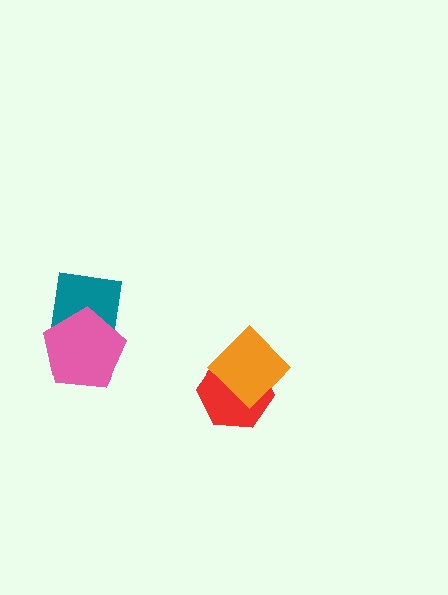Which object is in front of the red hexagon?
The orange diamond is in front of the red hexagon.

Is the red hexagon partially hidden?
Yes, it is partially covered by another shape.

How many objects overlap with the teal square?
1 object overlaps with the teal square.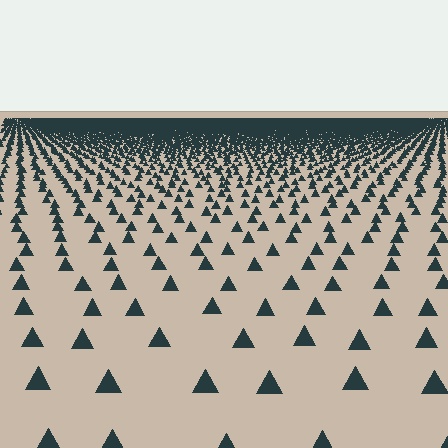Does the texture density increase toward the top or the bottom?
Density increases toward the top.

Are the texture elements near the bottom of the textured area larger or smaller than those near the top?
Larger. Near the bottom, elements are closer to the viewer and appear at a bigger on-screen size.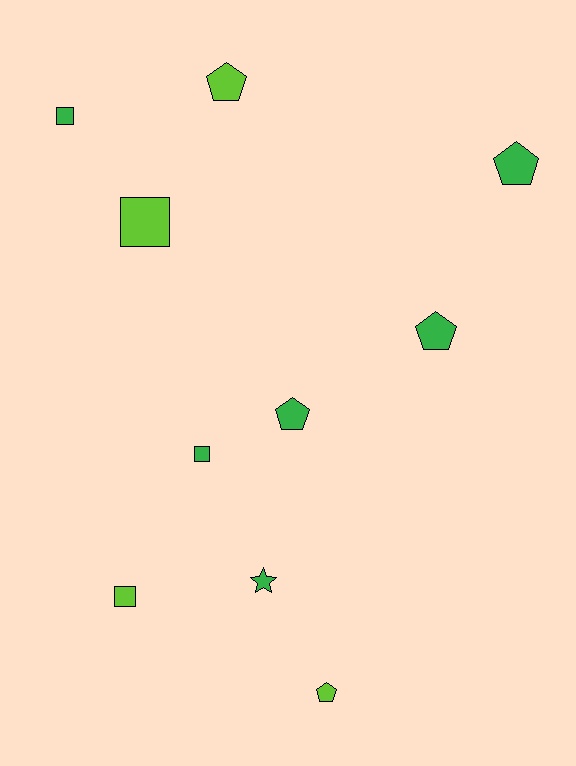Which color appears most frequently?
Green, with 6 objects.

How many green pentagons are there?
There are 3 green pentagons.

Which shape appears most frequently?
Pentagon, with 5 objects.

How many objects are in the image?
There are 10 objects.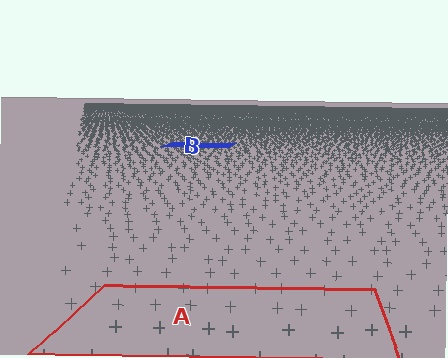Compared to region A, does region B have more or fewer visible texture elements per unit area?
Region B has more texture elements per unit area — they are packed more densely because it is farther away.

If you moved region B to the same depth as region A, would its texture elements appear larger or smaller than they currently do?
They would appear larger. At a closer depth, the same texture elements are projected at a bigger on-screen size.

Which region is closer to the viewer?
Region A is closer. The texture elements there are larger and more spread out.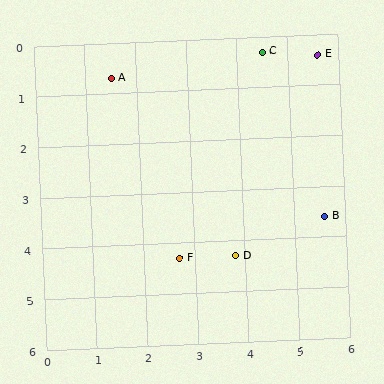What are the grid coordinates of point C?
Point C is at approximately (4.5, 0.3).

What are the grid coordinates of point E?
Point E is at approximately (5.6, 0.4).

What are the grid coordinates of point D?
Point D is at approximately (3.8, 4.3).